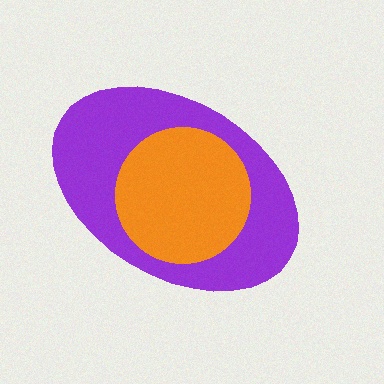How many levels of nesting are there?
2.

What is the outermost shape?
The purple ellipse.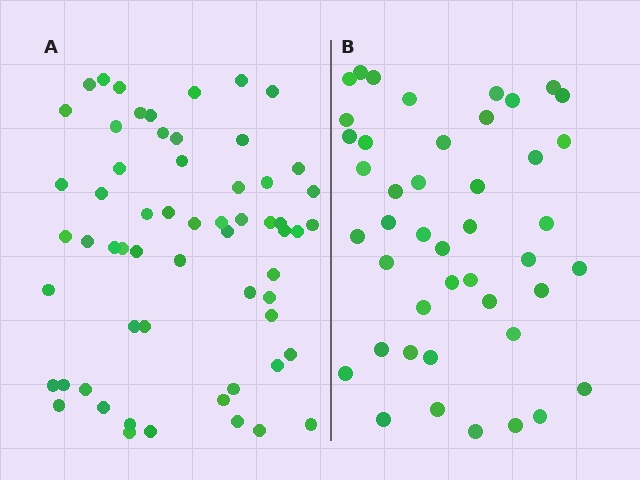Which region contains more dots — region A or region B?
Region A (the left region) has more dots.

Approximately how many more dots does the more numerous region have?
Region A has approximately 15 more dots than region B.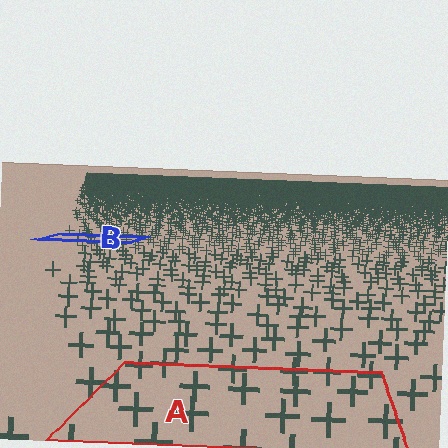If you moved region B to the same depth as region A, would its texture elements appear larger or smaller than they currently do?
They would appear larger. At a closer depth, the same texture elements are projected at a bigger on-screen size.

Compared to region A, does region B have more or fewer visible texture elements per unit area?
Region B has more texture elements per unit area — they are packed more densely because it is farther away.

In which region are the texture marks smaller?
The texture marks are smaller in region B, because it is farther away.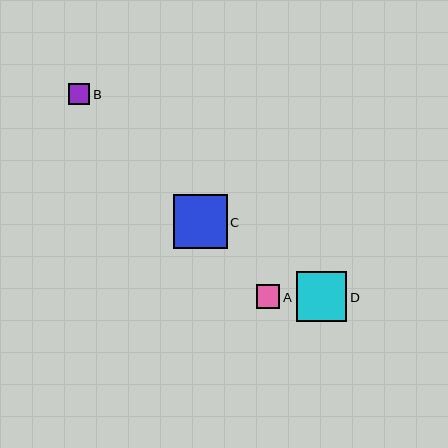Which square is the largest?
Square C is the largest with a size of approximately 54 pixels.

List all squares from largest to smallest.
From largest to smallest: C, D, A, B.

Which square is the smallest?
Square B is the smallest with a size of approximately 21 pixels.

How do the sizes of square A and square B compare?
Square A and square B are approximately the same size.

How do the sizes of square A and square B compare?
Square A and square B are approximately the same size.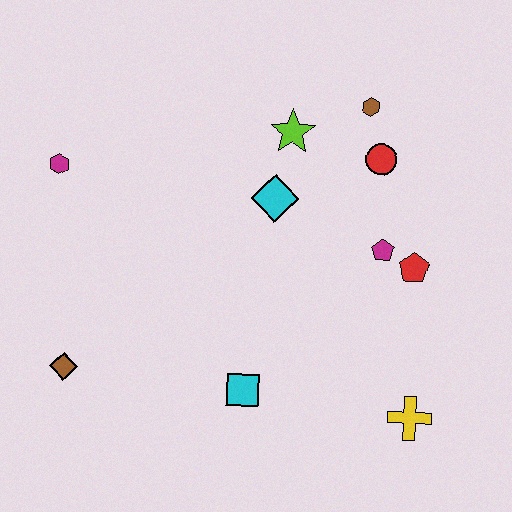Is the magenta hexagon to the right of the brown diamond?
No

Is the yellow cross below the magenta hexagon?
Yes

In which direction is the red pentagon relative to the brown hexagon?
The red pentagon is below the brown hexagon.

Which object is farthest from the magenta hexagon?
The yellow cross is farthest from the magenta hexagon.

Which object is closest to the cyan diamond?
The lime star is closest to the cyan diamond.